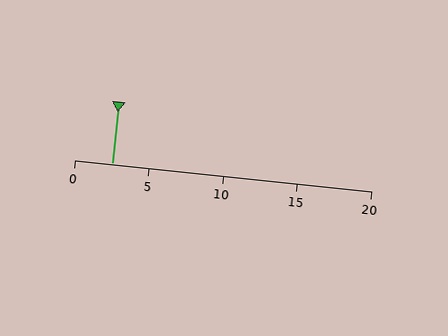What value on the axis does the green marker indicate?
The marker indicates approximately 2.5.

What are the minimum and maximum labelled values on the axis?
The axis runs from 0 to 20.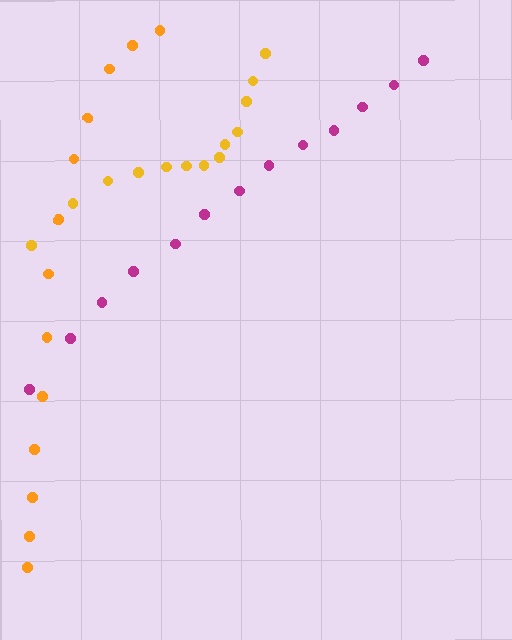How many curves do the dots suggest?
There are 3 distinct paths.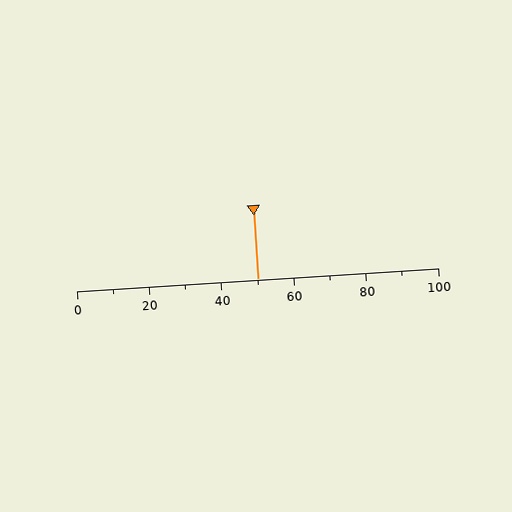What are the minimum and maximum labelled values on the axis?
The axis runs from 0 to 100.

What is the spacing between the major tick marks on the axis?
The major ticks are spaced 20 apart.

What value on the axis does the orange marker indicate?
The marker indicates approximately 50.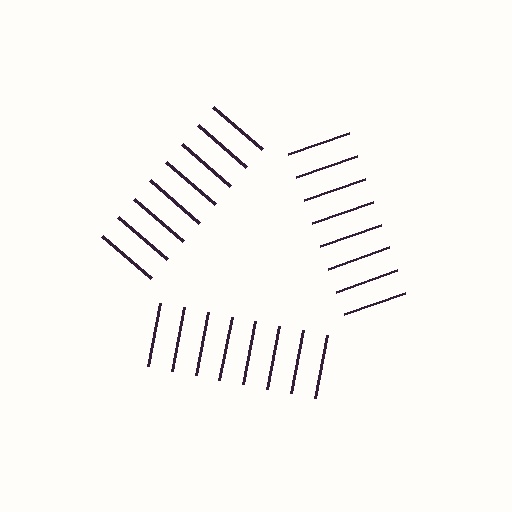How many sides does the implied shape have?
3 sides — the line-ends trace a triangle.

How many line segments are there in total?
24 — 8 along each of the 3 edges.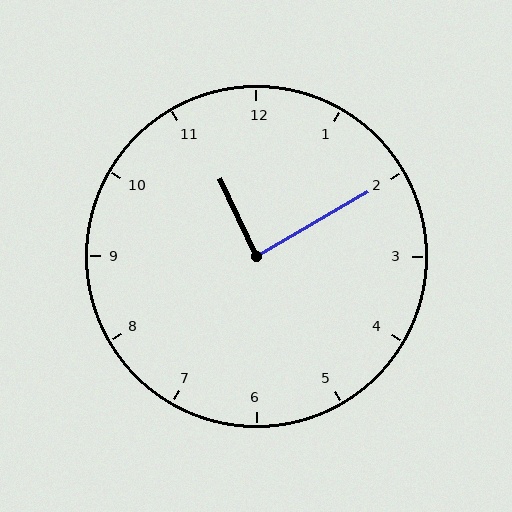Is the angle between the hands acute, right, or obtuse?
It is right.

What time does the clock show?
11:10.